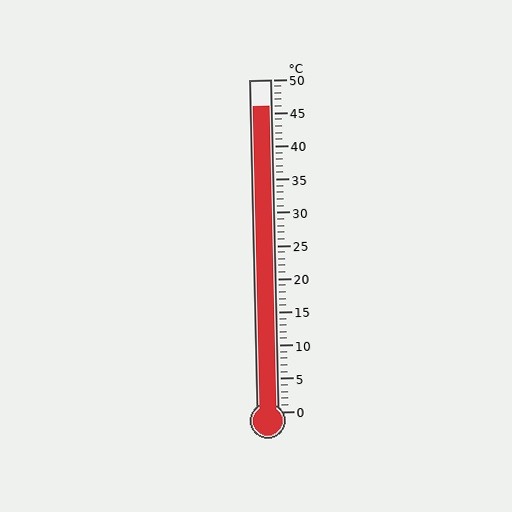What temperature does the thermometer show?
The thermometer shows approximately 46°C.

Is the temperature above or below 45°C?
The temperature is above 45°C.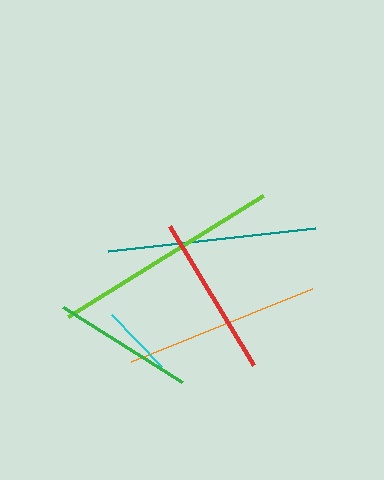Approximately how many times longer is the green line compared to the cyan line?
The green line is approximately 1.9 times the length of the cyan line.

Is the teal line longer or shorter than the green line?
The teal line is longer than the green line.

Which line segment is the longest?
The lime line is the longest at approximately 230 pixels.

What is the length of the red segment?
The red segment is approximately 163 pixels long.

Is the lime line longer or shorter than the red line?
The lime line is longer than the red line.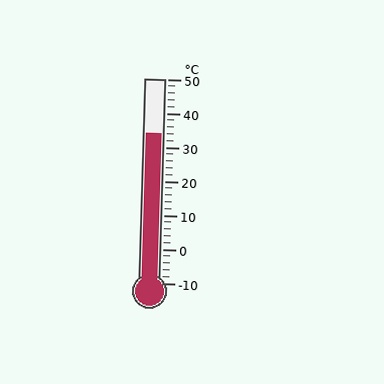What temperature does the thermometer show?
The thermometer shows approximately 34°C.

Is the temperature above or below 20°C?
The temperature is above 20°C.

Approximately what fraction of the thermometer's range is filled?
The thermometer is filled to approximately 75% of its range.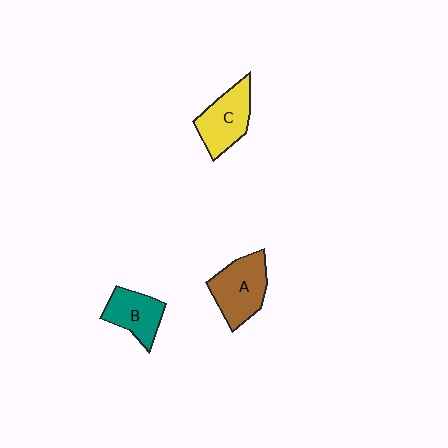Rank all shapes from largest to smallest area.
From largest to smallest: A (brown), C (yellow), B (teal).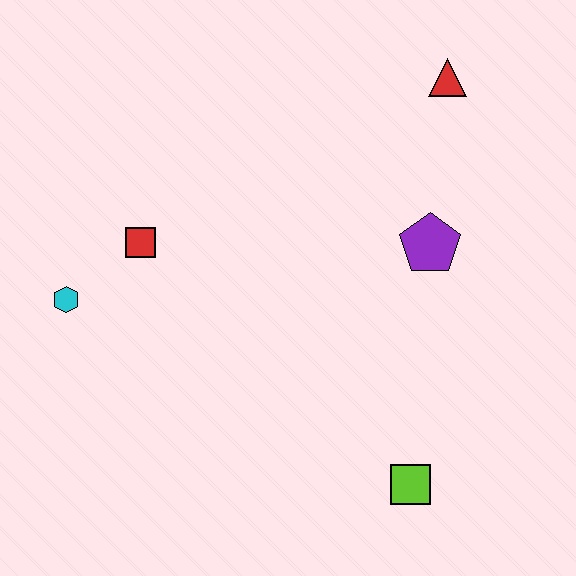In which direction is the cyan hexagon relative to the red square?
The cyan hexagon is to the left of the red square.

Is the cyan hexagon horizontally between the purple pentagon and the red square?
No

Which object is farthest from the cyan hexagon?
The red triangle is farthest from the cyan hexagon.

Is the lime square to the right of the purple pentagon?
No